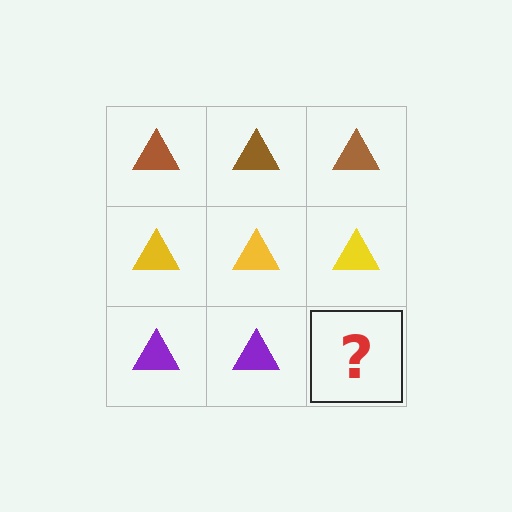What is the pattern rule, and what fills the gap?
The rule is that each row has a consistent color. The gap should be filled with a purple triangle.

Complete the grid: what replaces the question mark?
The question mark should be replaced with a purple triangle.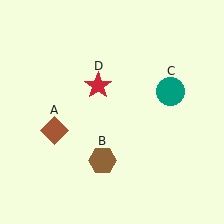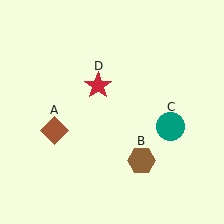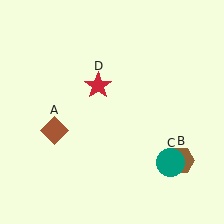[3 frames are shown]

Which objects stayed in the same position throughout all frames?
Brown diamond (object A) and red star (object D) remained stationary.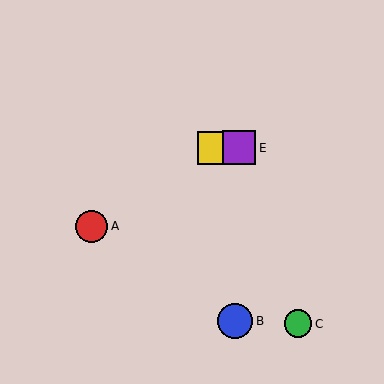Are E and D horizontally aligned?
Yes, both are at y≈148.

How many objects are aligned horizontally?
2 objects (D, E) are aligned horizontally.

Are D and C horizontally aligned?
No, D is at y≈148 and C is at y≈324.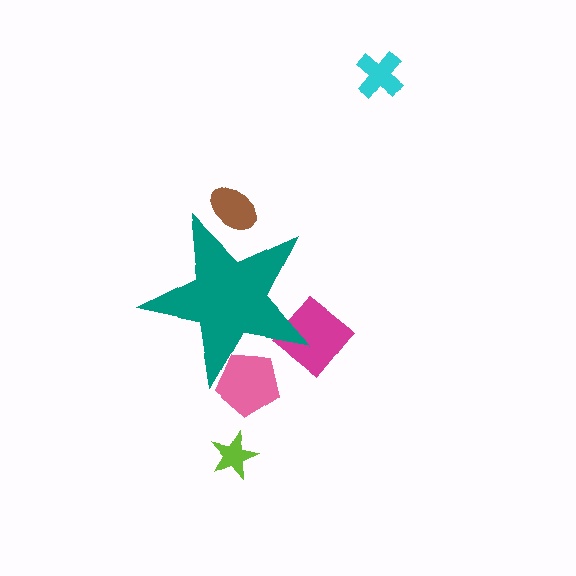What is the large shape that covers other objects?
A teal star.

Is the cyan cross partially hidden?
No, the cyan cross is fully visible.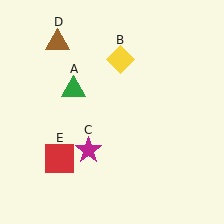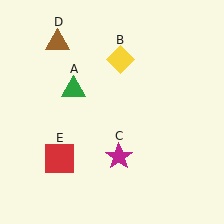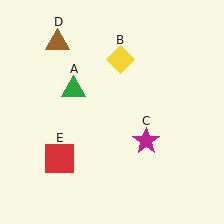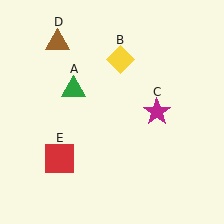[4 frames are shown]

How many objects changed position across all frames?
1 object changed position: magenta star (object C).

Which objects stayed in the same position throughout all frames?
Green triangle (object A) and yellow diamond (object B) and brown triangle (object D) and red square (object E) remained stationary.